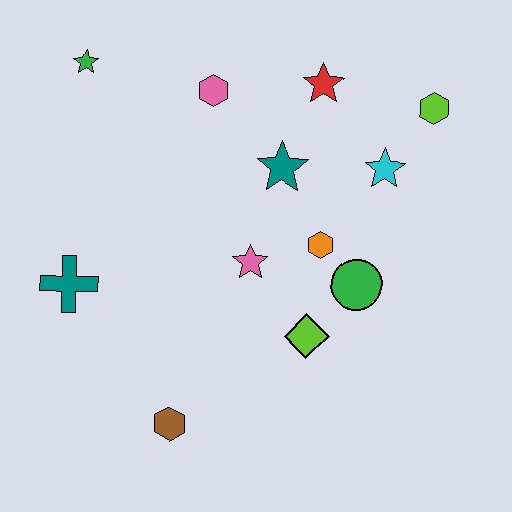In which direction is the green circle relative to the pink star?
The green circle is to the right of the pink star.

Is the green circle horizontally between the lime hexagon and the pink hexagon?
Yes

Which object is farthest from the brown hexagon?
The lime hexagon is farthest from the brown hexagon.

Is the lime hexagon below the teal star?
No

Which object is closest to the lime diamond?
The green circle is closest to the lime diamond.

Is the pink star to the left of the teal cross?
No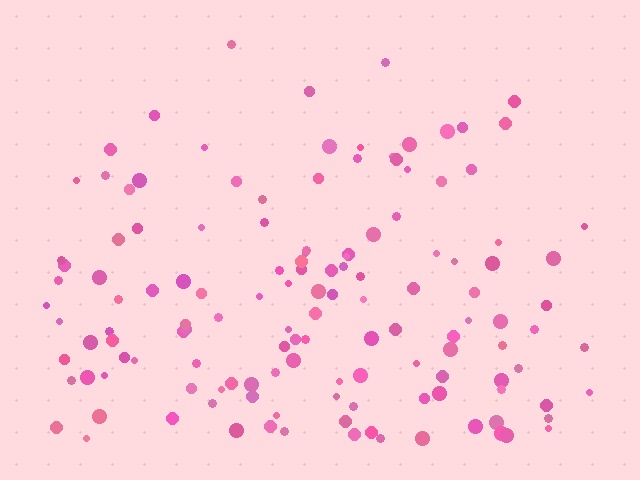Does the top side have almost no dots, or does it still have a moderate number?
Still a moderate number, just noticeably fewer than the bottom.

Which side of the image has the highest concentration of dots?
The bottom.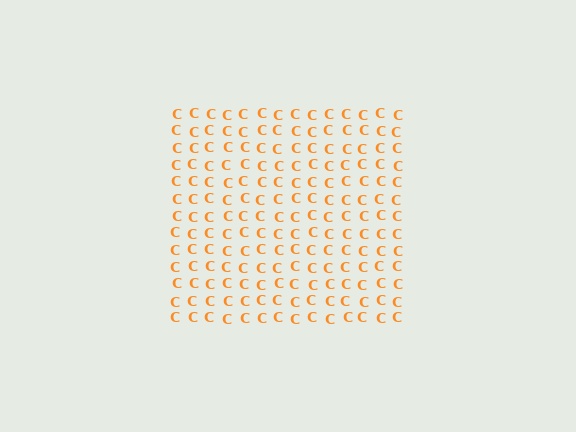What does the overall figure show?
The overall figure shows a square.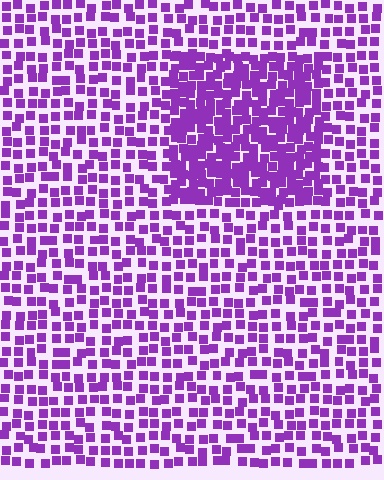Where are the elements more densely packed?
The elements are more densely packed inside the rectangle boundary.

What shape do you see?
I see a rectangle.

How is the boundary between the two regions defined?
The boundary is defined by a change in element density (approximately 1.9x ratio). All elements are the same color, size, and shape.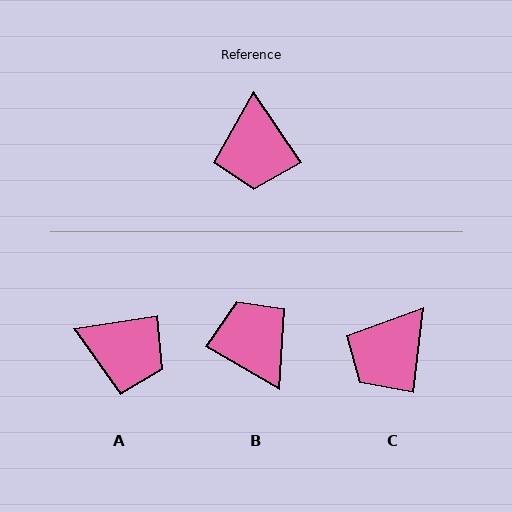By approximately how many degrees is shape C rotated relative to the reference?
Approximately 40 degrees clockwise.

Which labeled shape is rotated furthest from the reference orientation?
B, about 153 degrees away.